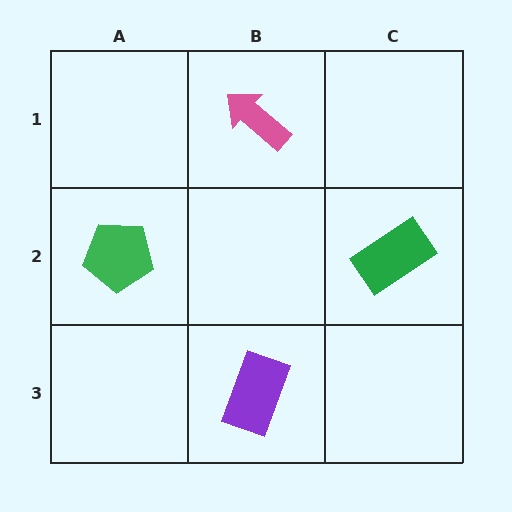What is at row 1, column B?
A pink arrow.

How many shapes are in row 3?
1 shape.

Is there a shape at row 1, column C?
No, that cell is empty.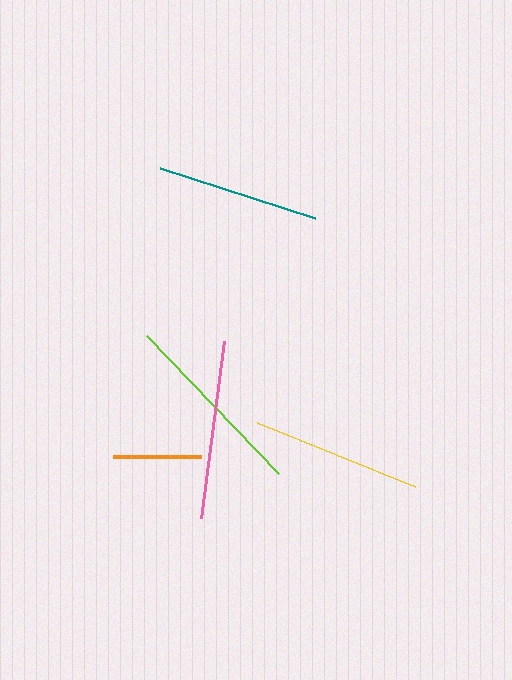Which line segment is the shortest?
The orange line is the shortest at approximately 88 pixels.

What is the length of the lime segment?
The lime segment is approximately 191 pixels long.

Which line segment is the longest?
The lime line is the longest at approximately 191 pixels.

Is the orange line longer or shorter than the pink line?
The pink line is longer than the orange line.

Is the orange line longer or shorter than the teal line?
The teal line is longer than the orange line.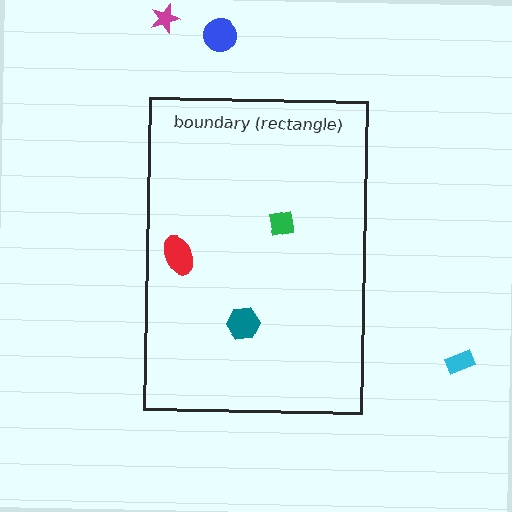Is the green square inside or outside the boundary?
Inside.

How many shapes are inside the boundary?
3 inside, 3 outside.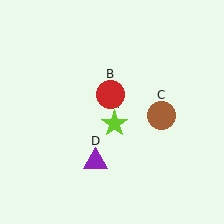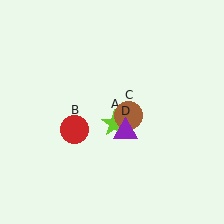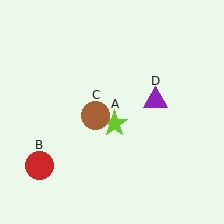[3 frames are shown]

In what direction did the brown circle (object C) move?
The brown circle (object C) moved left.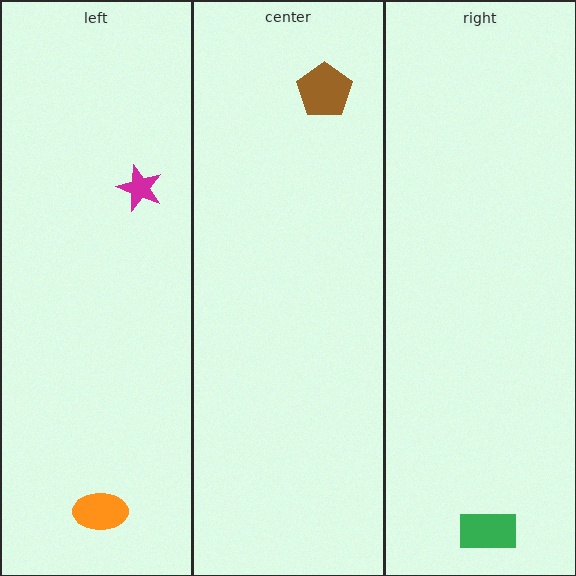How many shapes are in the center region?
1.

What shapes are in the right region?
The green rectangle.